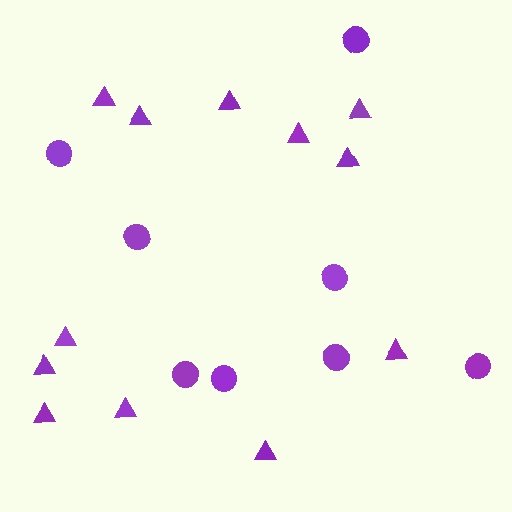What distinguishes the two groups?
There are 2 groups: one group of triangles (12) and one group of circles (8).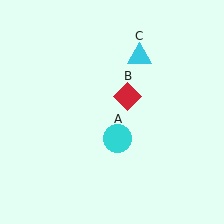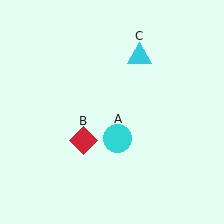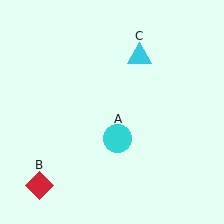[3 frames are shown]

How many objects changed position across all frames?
1 object changed position: red diamond (object B).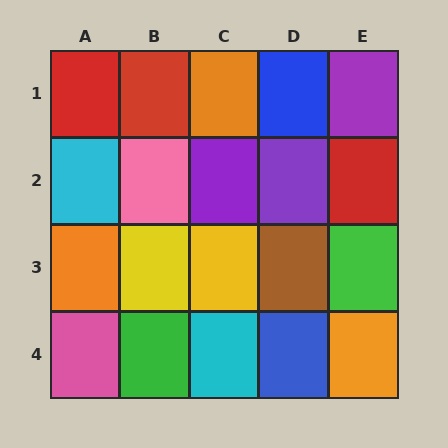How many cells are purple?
3 cells are purple.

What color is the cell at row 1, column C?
Orange.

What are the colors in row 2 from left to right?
Cyan, pink, purple, purple, red.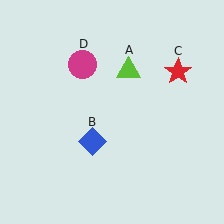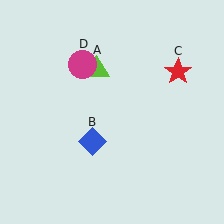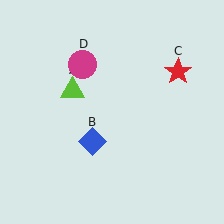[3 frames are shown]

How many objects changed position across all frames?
1 object changed position: lime triangle (object A).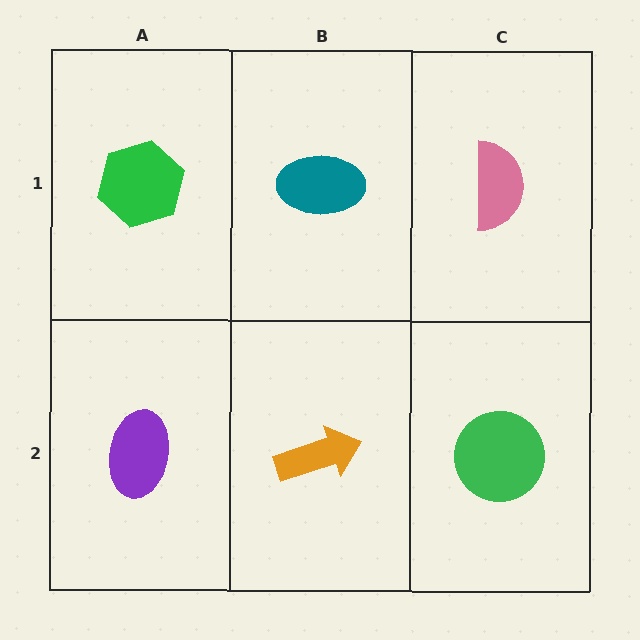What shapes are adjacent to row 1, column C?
A green circle (row 2, column C), a teal ellipse (row 1, column B).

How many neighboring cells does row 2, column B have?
3.